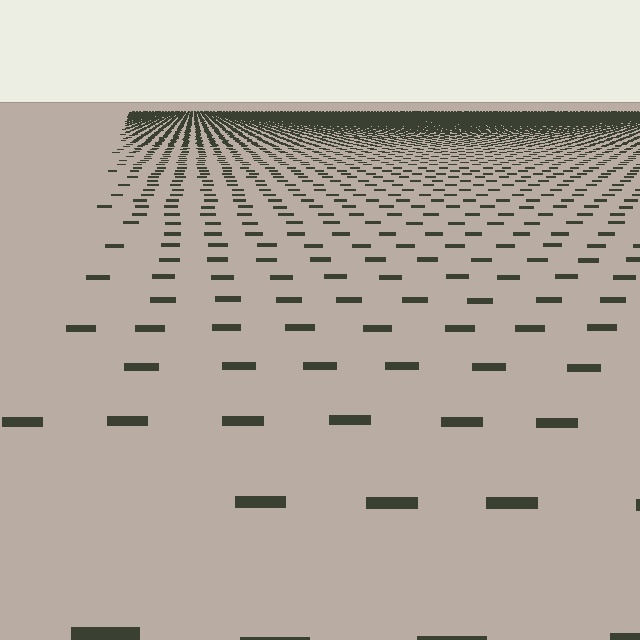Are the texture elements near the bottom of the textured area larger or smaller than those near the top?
Larger. Near the bottom, elements are closer to the viewer and appear at a bigger on-screen size.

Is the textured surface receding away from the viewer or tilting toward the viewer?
The surface is receding away from the viewer. Texture elements get smaller and denser toward the top.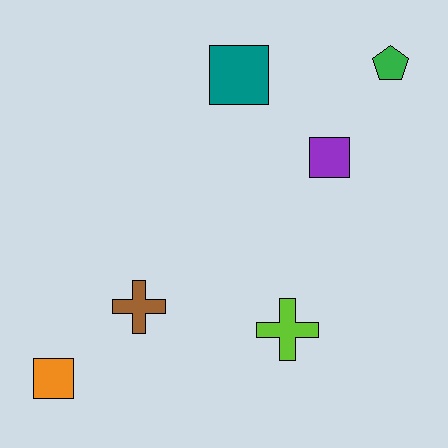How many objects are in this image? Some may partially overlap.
There are 6 objects.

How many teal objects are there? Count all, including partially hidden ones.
There is 1 teal object.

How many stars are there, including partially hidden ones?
There are no stars.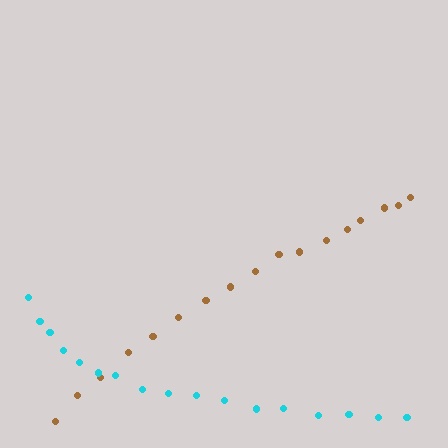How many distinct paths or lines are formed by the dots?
There are 2 distinct paths.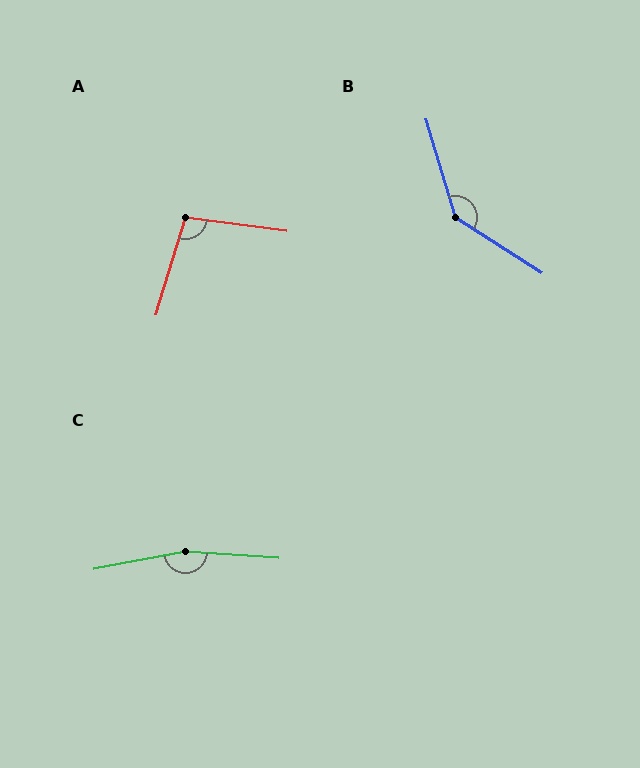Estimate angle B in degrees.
Approximately 140 degrees.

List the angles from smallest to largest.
A (99°), B (140°), C (165°).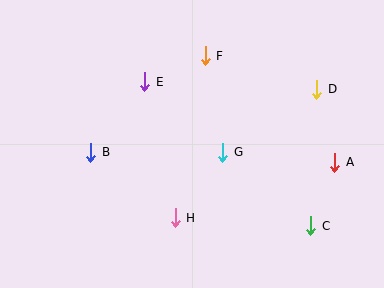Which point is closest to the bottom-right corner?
Point C is closest to the bottom-right corner.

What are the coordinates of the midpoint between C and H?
The midpoint between C and H is at (243, 222).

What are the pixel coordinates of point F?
Point F is at (205, 56).